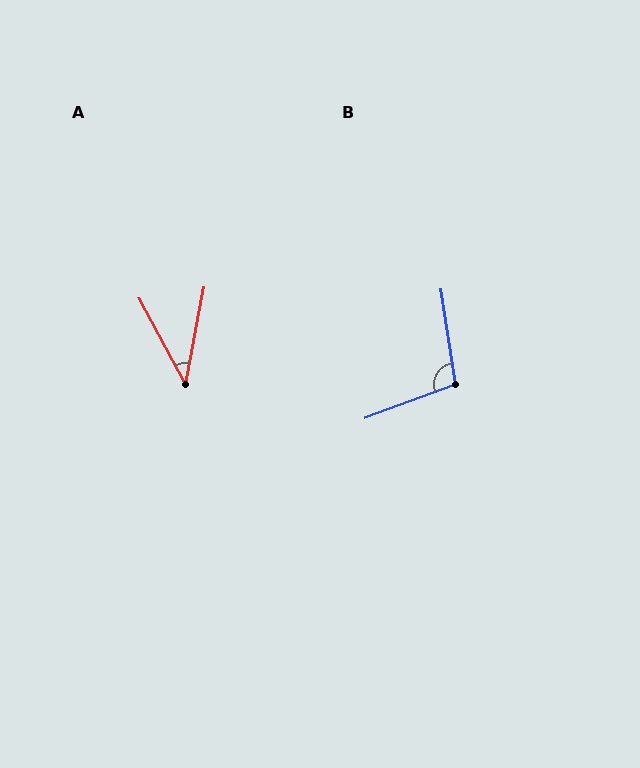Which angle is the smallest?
A, at approximately 39 degrees.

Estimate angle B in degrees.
Approximately 102 degrees.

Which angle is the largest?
B, at approximately 102 degrees.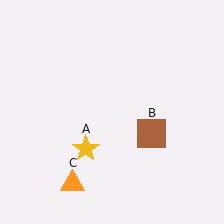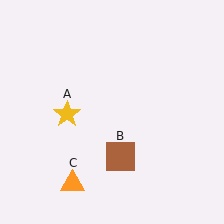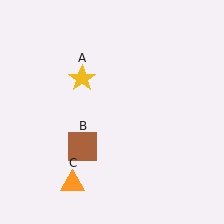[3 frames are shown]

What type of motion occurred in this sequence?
The yellow star (object A), brown square (object B) rotated clockwise around the center of the scene.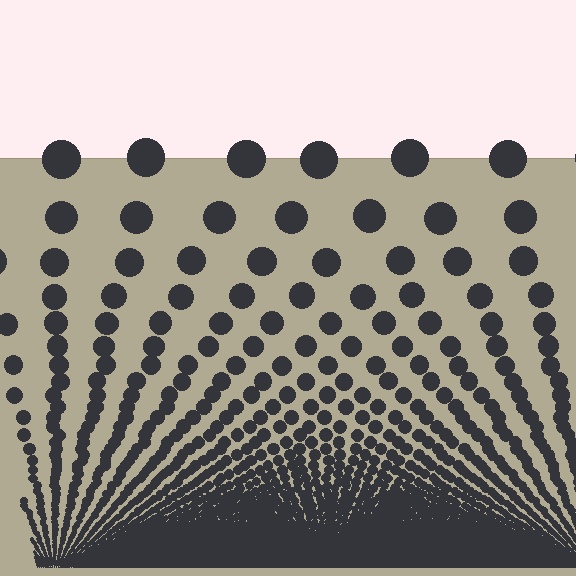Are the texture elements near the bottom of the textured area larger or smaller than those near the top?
Smaller. The gradient is inverted — elements near the bottom are smaller and denser.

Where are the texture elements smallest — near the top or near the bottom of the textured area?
Near the bottom.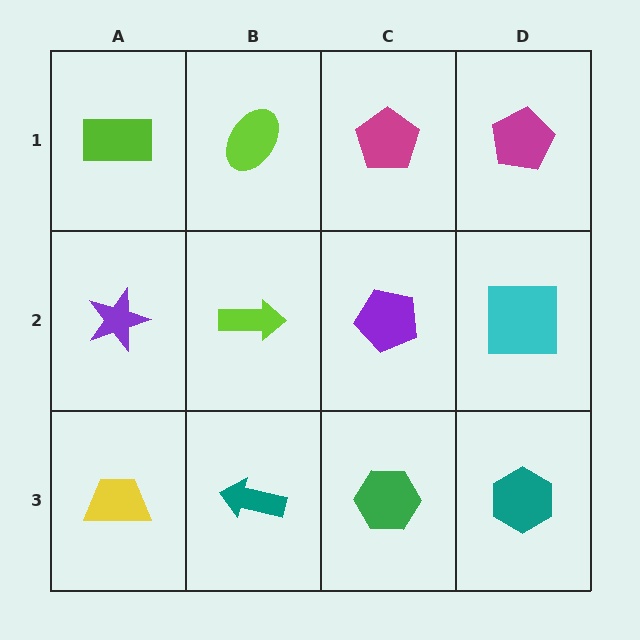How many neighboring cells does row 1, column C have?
3.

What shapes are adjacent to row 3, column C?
A purple pentagon (row 2, column C), a teal arrow (row 3, column B), a teal hexagon (row 3, column D).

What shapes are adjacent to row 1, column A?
A purple star (row 2, column A), a lime ellipse (row 1, column B).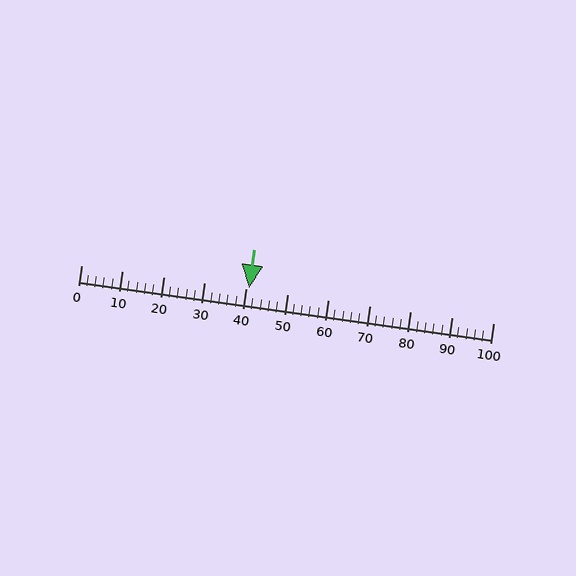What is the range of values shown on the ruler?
The ruler shows values from 0 to 100.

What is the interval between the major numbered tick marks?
The major tick marks are spaced 10 units apart.